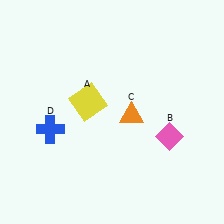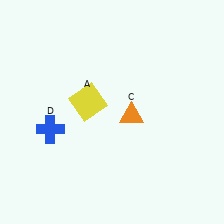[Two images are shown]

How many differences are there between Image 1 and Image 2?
There is 1 difference between the two images.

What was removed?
The pink diamond (B) was removed in Image 2.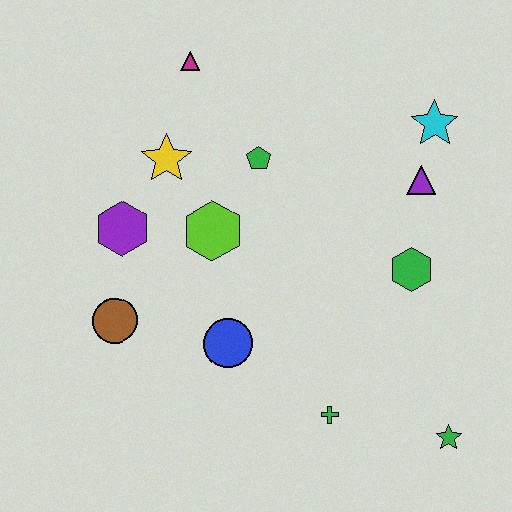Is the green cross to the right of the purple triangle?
No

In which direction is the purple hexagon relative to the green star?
The purple hexagon is to the left of the green star.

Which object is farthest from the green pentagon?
The green star is farthest from the green pentagon.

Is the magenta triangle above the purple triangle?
Yes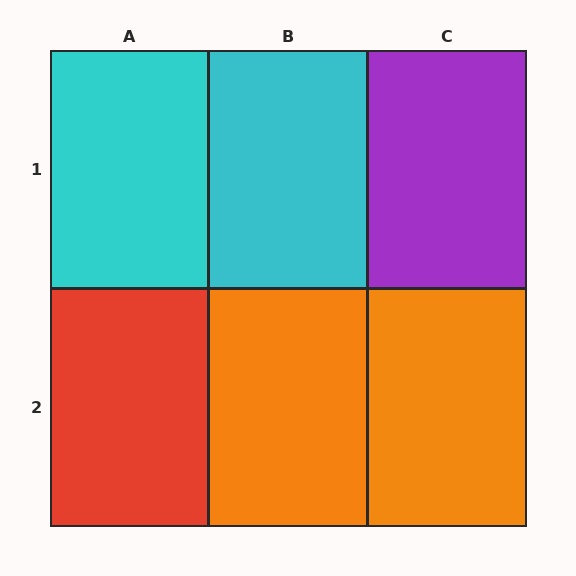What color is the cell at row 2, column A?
Red.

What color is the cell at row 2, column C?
Orange.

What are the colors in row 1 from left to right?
Cyan, cyan, purple.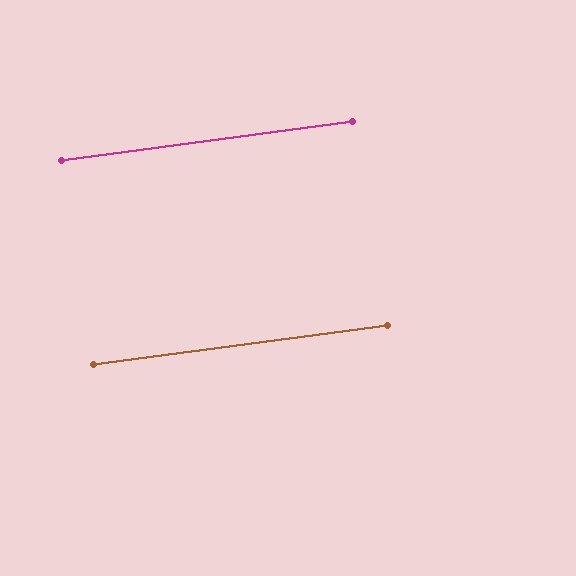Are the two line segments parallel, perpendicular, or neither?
Parallel — their directions differ by only 0.0°.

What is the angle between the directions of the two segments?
Approximately 0 degrees.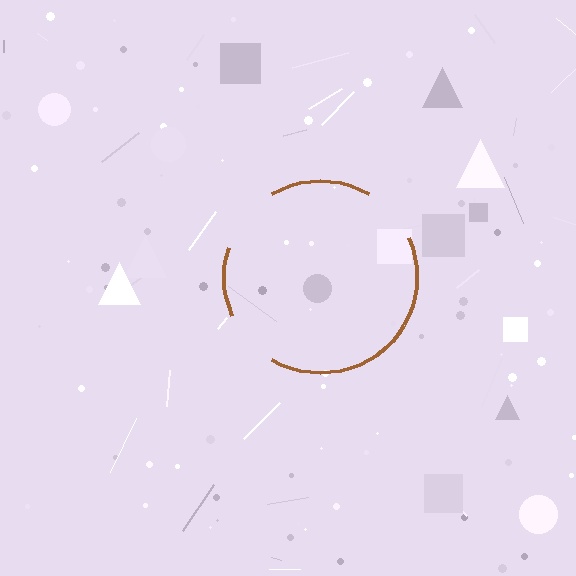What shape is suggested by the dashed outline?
The dashed outline suggests a circle.